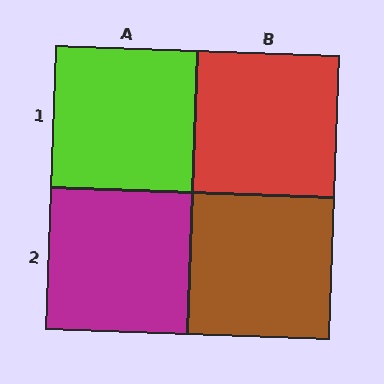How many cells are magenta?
1 cell is magenta.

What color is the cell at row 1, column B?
Red.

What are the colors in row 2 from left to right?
Magenta, brown.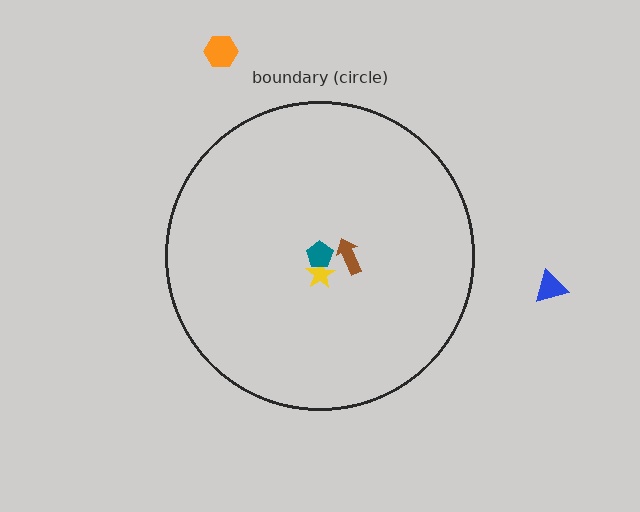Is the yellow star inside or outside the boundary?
Inside.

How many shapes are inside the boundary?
3 inside, 2 outside.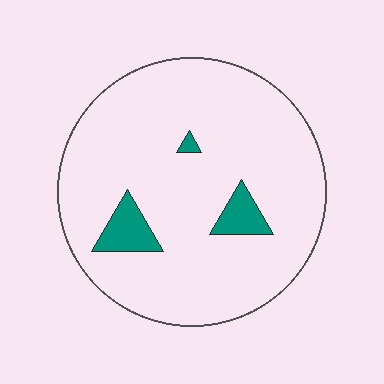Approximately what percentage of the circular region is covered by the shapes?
Approximately 10%.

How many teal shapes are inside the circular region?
3.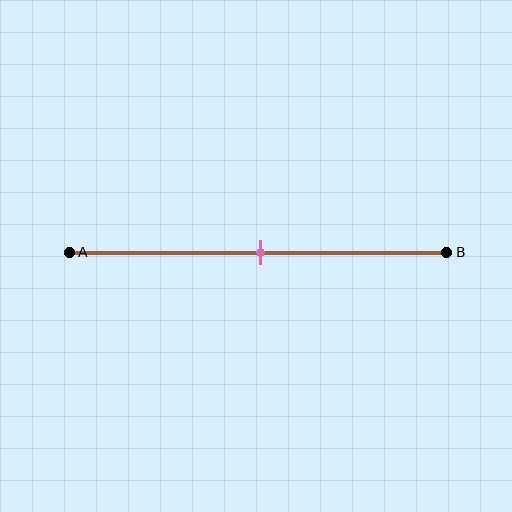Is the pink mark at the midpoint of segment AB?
Yes, the mark is approximately at the midpoint.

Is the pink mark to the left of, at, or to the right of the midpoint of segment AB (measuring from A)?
The pink mark is approximately at the midpoint of segment AB.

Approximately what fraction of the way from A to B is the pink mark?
The pink mark is approximately 50% of the way from A to B.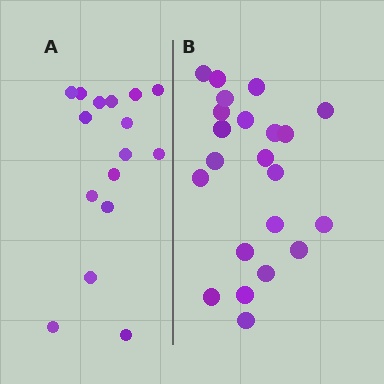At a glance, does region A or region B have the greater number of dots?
Region B (the right region) has more dots.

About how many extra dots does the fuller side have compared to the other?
Region B has about 6 more dots than region A.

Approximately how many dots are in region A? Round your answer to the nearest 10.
About 20 dots. (The exact count is 16, which rounds to 20.)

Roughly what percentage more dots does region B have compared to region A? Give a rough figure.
About 40% more.